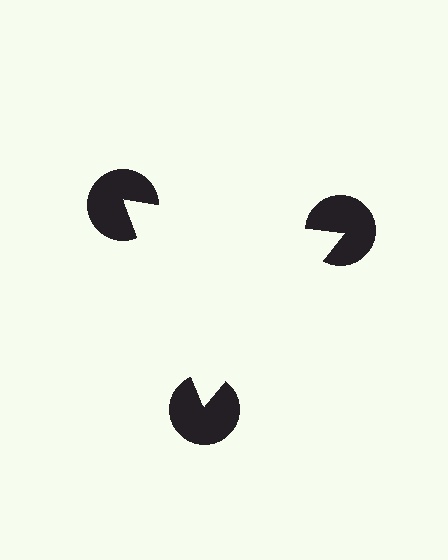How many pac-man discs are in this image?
There are 3 — one at each vertex of the illusory triangle.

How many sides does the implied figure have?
3 sides.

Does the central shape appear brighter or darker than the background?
It typically appears slightly brighter than the background, even though no actual brightness change is drawn.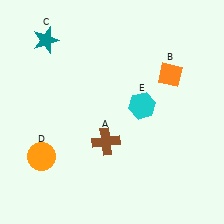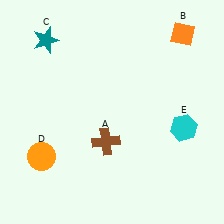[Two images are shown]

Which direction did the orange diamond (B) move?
The orange diamond (B) moved up.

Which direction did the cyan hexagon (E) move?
The cyan hexagon (E) moved right.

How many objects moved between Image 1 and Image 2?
2 objects moved between the two images.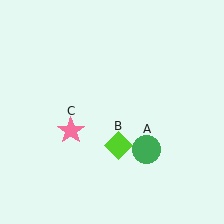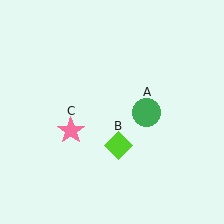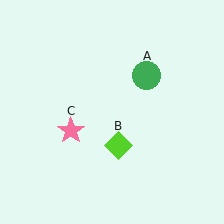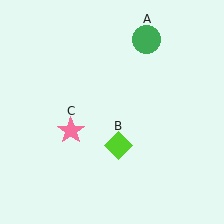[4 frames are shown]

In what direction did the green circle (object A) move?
The green circle (object A) moved up.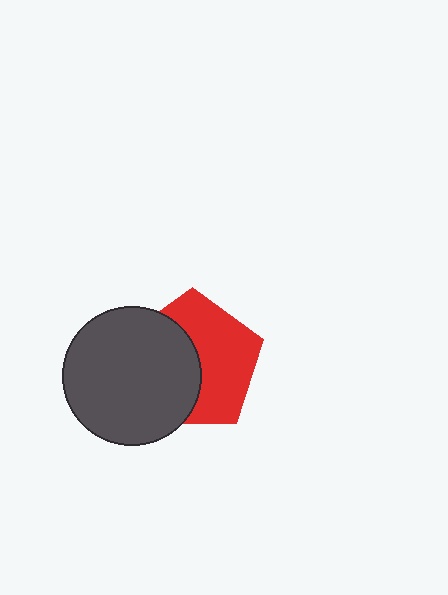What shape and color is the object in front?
The object in front is a dark gray circle.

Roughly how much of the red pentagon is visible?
About half of it is visible (roughly 53%).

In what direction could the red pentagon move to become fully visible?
The red pentagon could move right. That would shift it out from behind the dark gray circle entirely.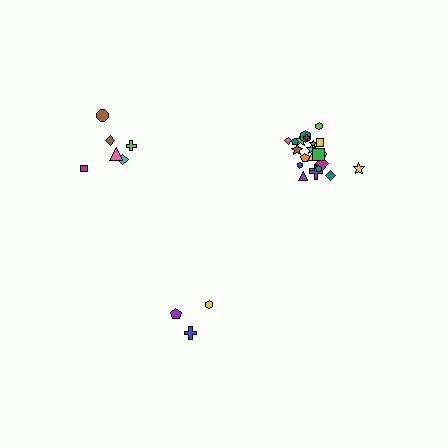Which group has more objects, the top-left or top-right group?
The top-right group.